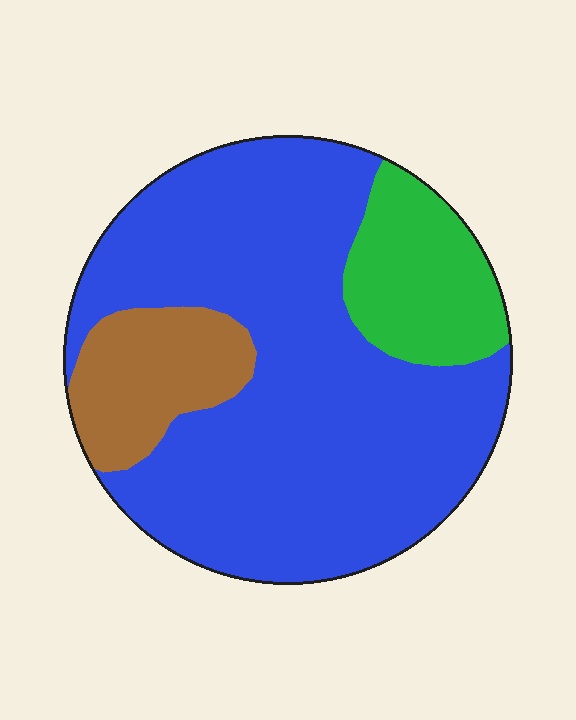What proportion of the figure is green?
Green takes up about one sixth (1/6) of the figure.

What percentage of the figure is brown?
Brown covers 13% of the figure.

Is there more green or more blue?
Blue.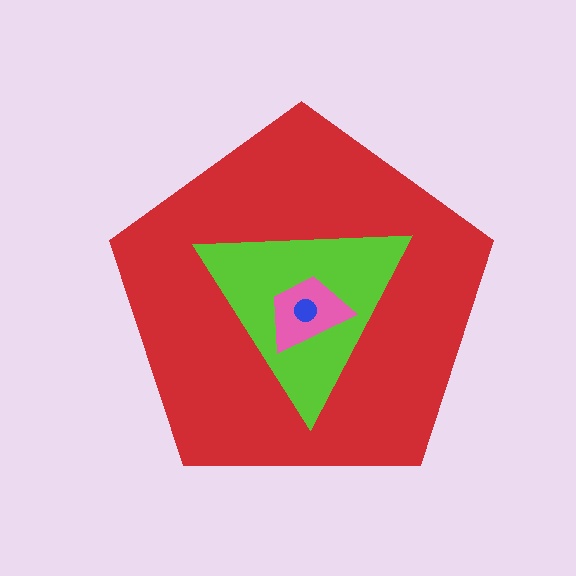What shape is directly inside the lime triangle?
The pink trapezoid.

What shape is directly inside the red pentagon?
The lime triangle.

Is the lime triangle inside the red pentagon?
Yes.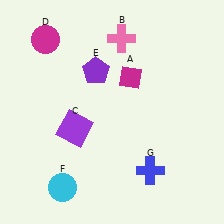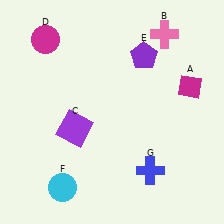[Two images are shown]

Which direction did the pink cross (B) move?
The pink cross (B) moved right.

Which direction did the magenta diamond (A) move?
The magenta diamond (A) moved right.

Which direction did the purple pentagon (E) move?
The purple pentagon (E) moved right.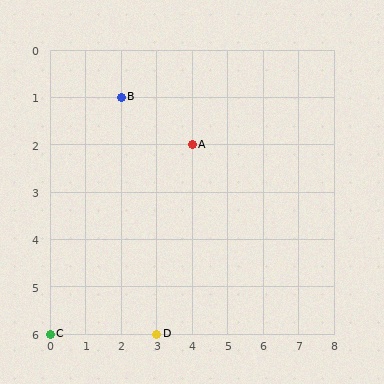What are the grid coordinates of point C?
Point C is at grid coordinates (0, 6).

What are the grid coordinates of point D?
Point D is at grid coordinates (3, 6).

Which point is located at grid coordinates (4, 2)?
Point A is at (4, 2).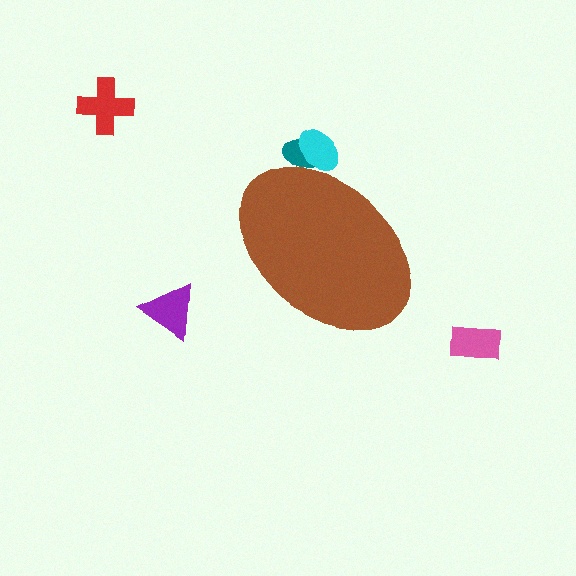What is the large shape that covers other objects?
A brown ellipse.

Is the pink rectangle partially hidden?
No, the pink rectangle is fully visible.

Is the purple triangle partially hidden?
No, the purple triangle is fully visible.